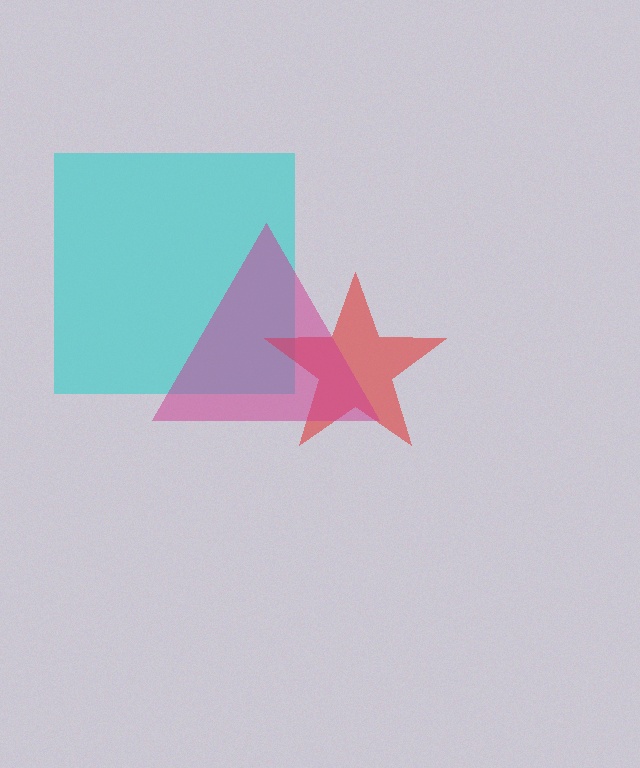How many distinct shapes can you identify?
There are 3 distinct shapes: a cyan square, a red star, a magenta triangle.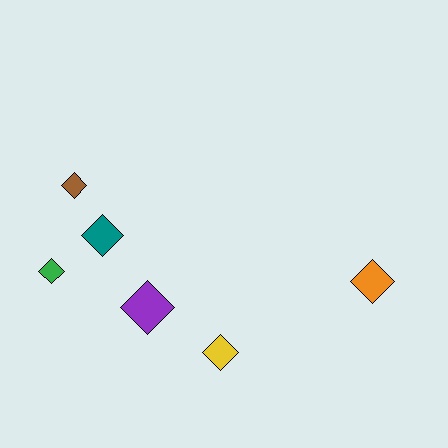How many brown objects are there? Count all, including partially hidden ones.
There is 1 brown object.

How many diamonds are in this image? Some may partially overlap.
There are 6 diamonds.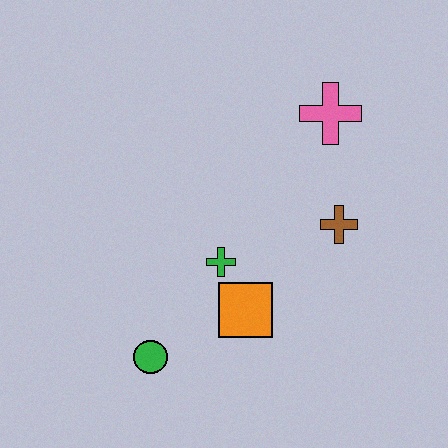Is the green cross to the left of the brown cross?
Yes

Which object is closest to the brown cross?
The pink cross is closest to the brown cross.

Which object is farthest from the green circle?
The pink cross is farthest from the green circle.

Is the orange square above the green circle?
Yes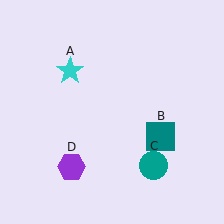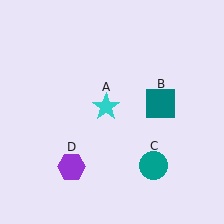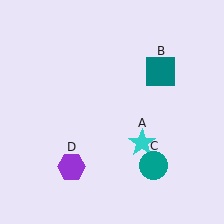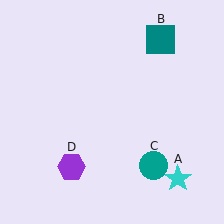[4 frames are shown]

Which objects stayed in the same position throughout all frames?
Teal circle (object C) and purple hexagon (object D) remained stationary.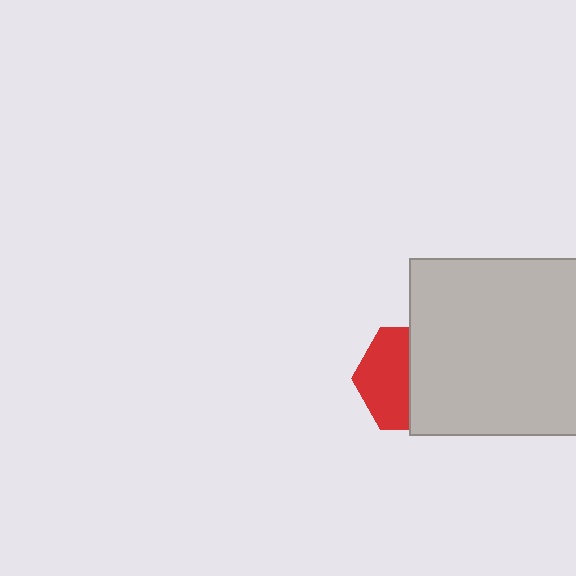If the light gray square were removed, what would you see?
You would see the complete red hexagon.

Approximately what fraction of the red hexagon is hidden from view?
Roughly 51% of the red hexagon is hidden behind the light gray square.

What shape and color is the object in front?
The object in front is a light gray square.